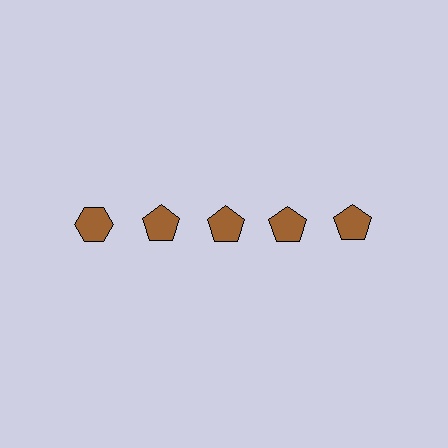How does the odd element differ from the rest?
It has a different shape: hexagon instead of pentagon.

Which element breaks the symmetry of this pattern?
The brown hexagon in the top row, leftmost column breaks the symmetry. All other shapes are brown pentagons.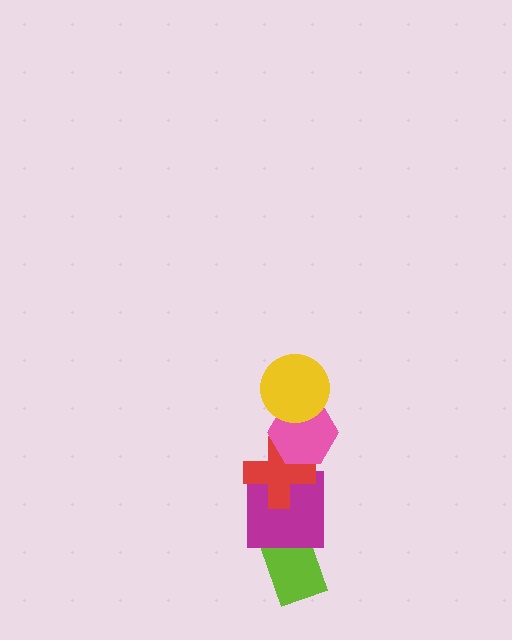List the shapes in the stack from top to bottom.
From top to bottom: the yellow circle, the pink hexagon, the red cross, the magenta square, the lime rectangle.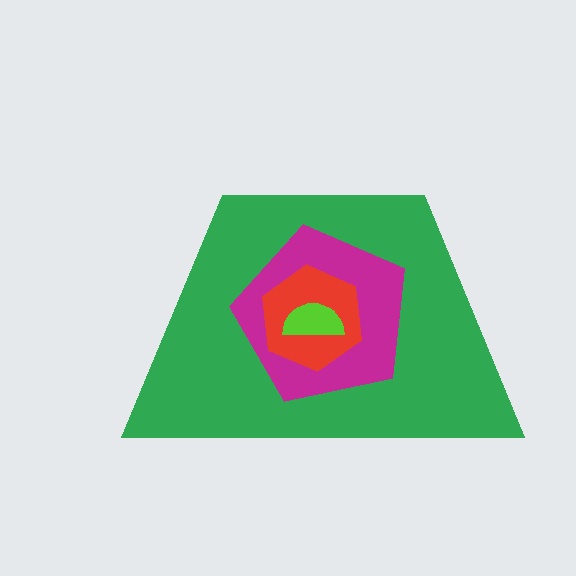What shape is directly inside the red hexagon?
The lime semicircle.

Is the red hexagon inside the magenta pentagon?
Yes.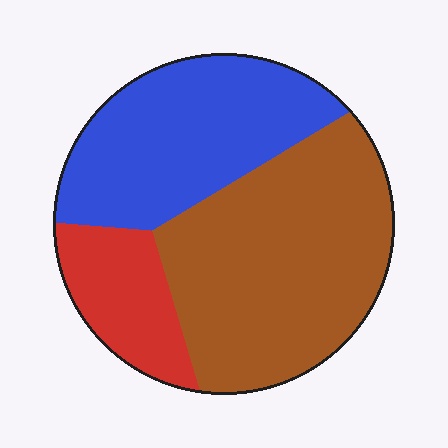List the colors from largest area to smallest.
From largest to smallest: brown, blue, red.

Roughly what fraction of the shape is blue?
Blue takes up between a quarter and a half of the shape.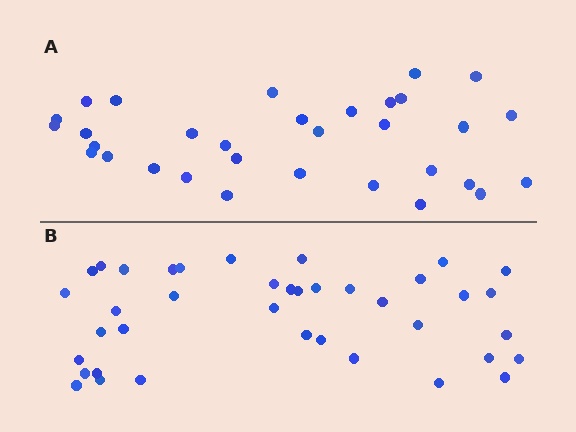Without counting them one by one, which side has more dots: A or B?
Region B (the bottom region) has more dots.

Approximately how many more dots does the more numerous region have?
Region B has roughly 8 or so more dots than region A.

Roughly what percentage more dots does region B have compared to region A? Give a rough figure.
About 20% more.